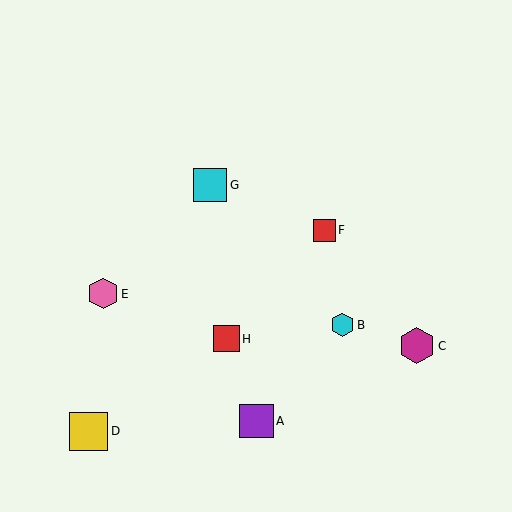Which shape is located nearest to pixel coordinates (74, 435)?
The yellow square (labeled D) at (88, 431) is nearest to that location.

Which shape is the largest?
The yellow square (labeled D) is the largest.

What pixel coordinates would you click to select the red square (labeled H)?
Click at (227, 339) to select the red square H.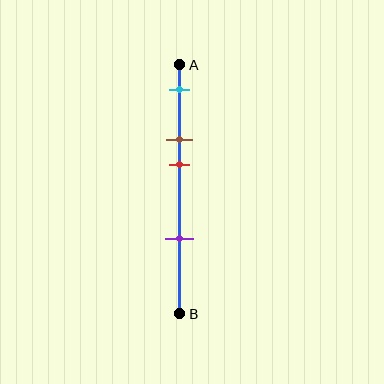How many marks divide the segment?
There are 4 marks dividing the segment.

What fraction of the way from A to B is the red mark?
The red mark is approximately 40% (0.4) of the way from A to B.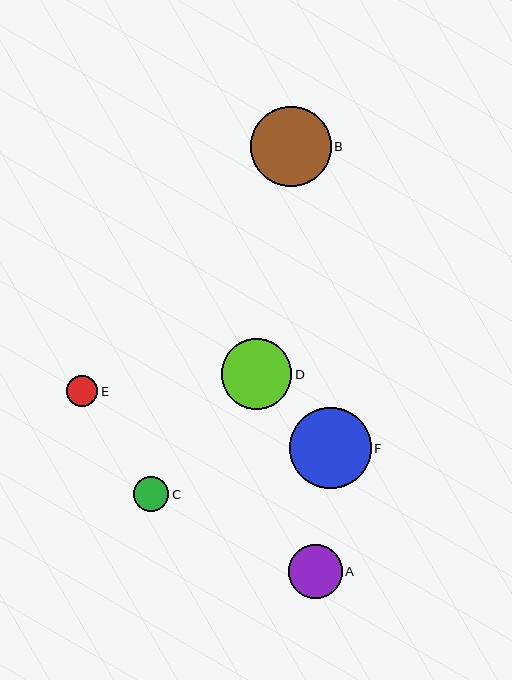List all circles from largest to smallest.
From largest to smallest: F, B, D, A, C, E.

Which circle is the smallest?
Circle E is the smallest with a size of approximately 31 pixels.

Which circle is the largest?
Circle F is the largest with a size of approximately 82 pixels.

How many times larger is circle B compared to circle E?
Circle B is approximately 2.6 times the size of circle E.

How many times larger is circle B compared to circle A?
Circle B is approximately 1.5 times the size of circle A.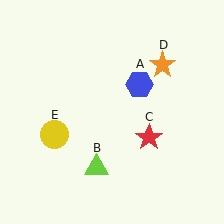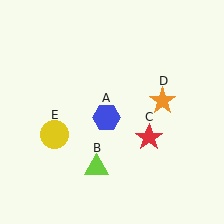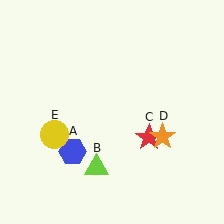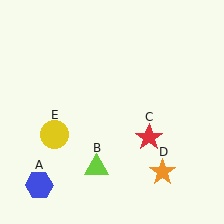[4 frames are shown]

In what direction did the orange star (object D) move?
The orange star (object D) moved down.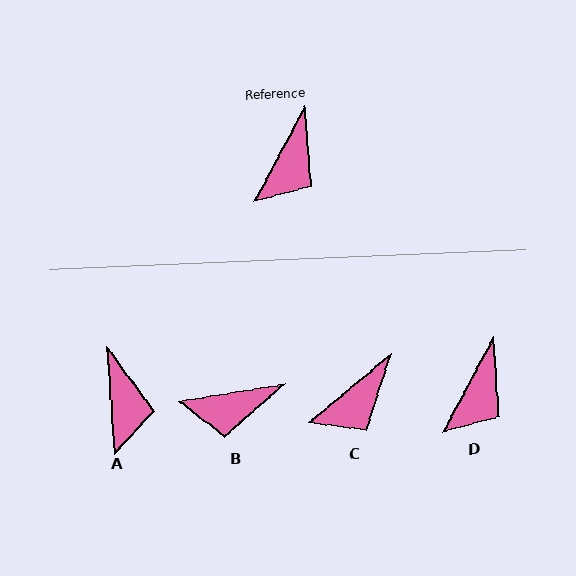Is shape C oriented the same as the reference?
No, it is off by about 22 degrees.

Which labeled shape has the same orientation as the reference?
D.